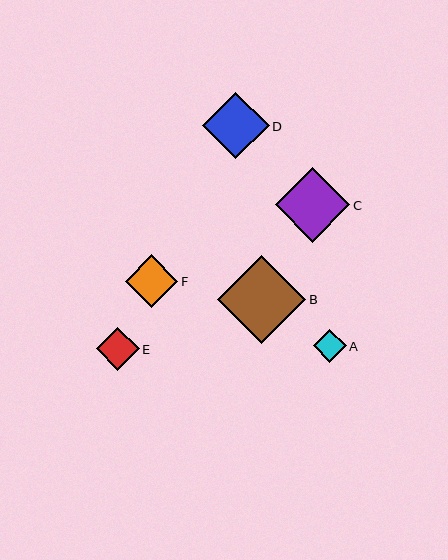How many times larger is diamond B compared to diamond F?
Diamond B is approximately 1.7 times the size of diamond F.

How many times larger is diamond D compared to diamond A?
Diamond D is approximately 2.0 times the size of diamond A.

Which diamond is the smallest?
Diamond A is the smallest with a size of approximately 33 pixels.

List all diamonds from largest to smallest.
From largest to smallest: B, C, D, F, E, A.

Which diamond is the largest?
Diamond B is the largest with a size of approximately 88 pixels.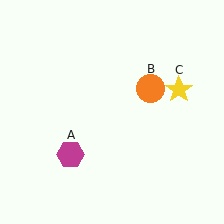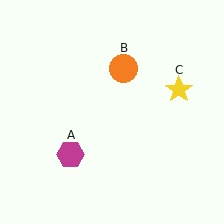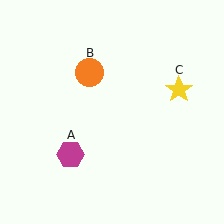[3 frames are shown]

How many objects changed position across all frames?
1 object changed position: orange circle (object B).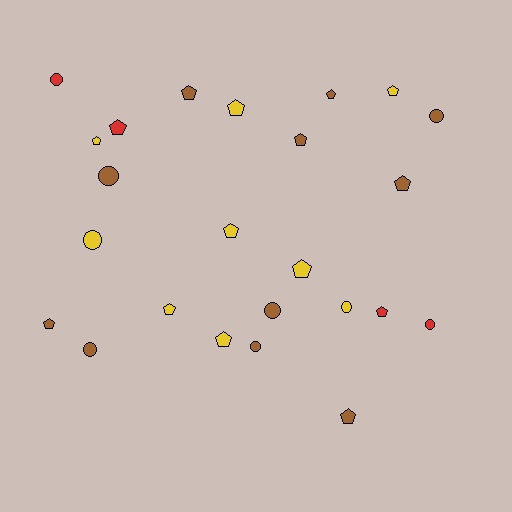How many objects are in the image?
There are 24 objects.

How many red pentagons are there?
There are 2 red pentagons.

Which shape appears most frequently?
Pentagon, with 15 objects.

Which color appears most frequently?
Brown, with 11 objects.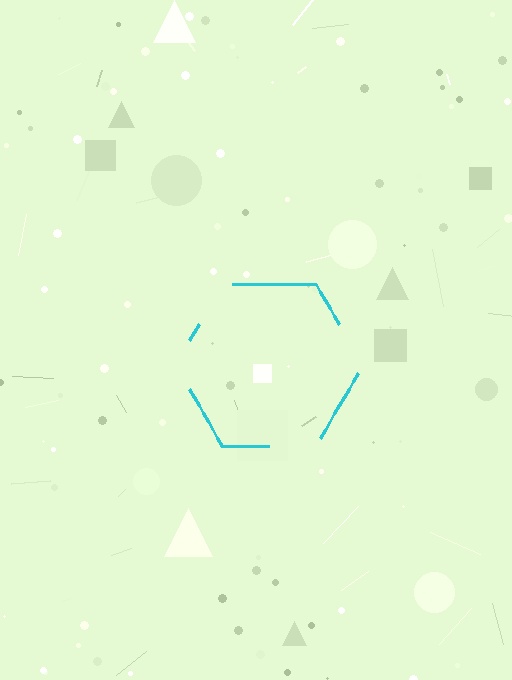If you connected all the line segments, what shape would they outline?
They would outline a hexagon.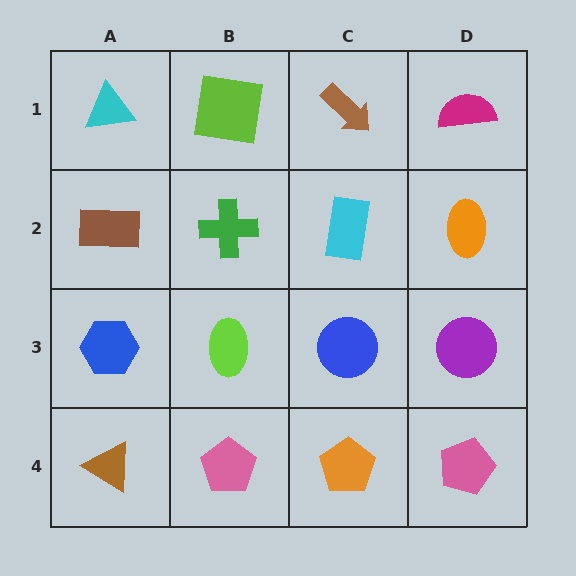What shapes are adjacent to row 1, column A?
A brown rectangle (row 2, column A), a lime square (row 1, column B).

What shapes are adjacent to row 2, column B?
A lime square (row 1, column B), a lime ellipse (row 3, column B), a brown rectangle (row 2, column A), a cyan rectangle (row 2, column C).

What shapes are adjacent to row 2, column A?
A cyan triangle (row 1, column A), a blue hexagon (row 3, column A), a green cross (row 2, column B).